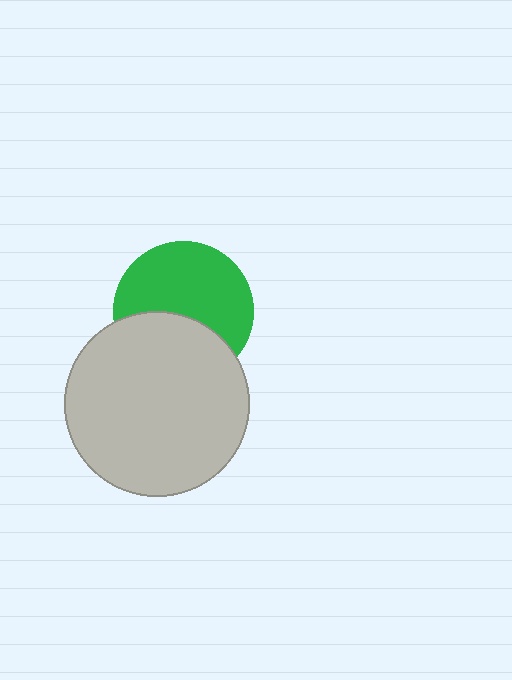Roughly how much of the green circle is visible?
About half of it is visible (roughly 61%).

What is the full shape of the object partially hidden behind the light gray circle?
The partially hidden object is a green circle.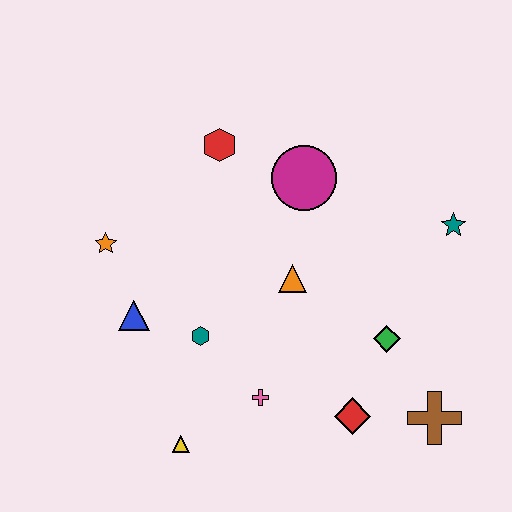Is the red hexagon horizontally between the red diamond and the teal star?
No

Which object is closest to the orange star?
The blue triangle is closest to the orange star.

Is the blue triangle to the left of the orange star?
No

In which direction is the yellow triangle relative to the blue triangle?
The yellow triangle is below the blue triangle.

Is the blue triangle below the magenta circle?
Yes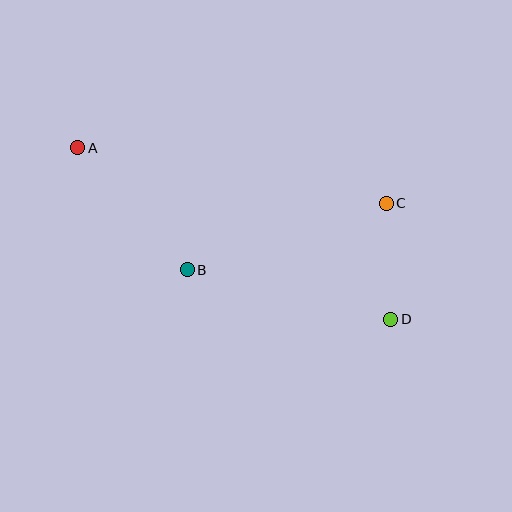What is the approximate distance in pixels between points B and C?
The distance between B and C is approximately 210 pixels.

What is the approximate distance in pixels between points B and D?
The distance between B and D is approximately 209 pixels.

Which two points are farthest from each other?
Points A and D are farthest from each other.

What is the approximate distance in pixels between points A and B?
The distance between A and B is approximately 164 pixels.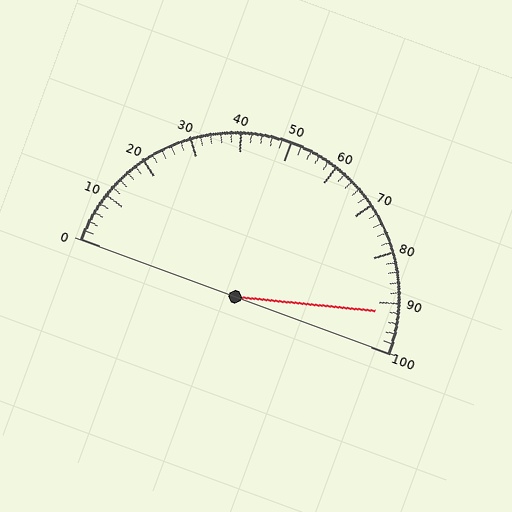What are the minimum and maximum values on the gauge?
The gauge ranges from 0 to 100.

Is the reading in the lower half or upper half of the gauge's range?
The reading is in the upper half of the range (0 to 100).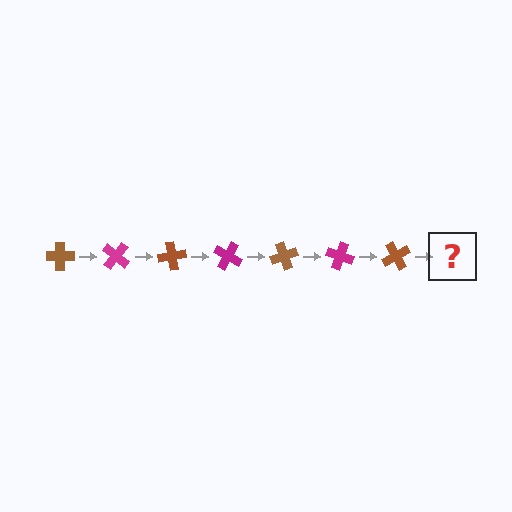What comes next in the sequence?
The next element should be a magenta cross, rotated 280 degrees from the start.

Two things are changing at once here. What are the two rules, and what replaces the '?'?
The two rules are that it rotates 40 degrees each step and the color cycles through brown and magenta. The '?' should be a magenta cross, rotated 280 degrees from the start.